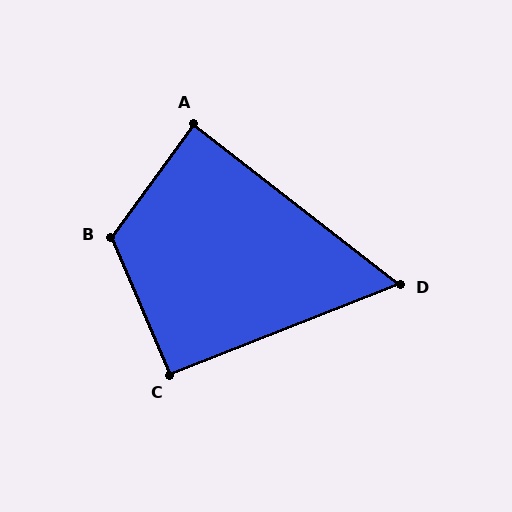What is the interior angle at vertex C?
Approximately 92 degrees (approximately right).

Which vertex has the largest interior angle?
B, at approximately 121 degrees.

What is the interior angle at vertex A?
Approximately 88 degrees (approximately right).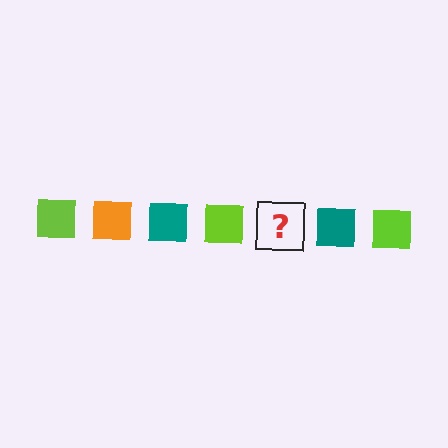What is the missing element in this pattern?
The missing element is an orange square.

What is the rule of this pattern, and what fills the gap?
The rule is that the pattern cycles through lime, orange, teal squares. The gap should be filled with an orange square.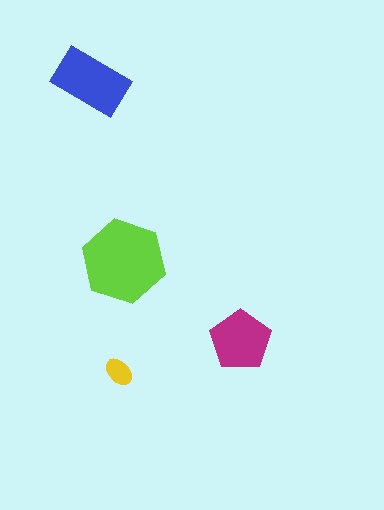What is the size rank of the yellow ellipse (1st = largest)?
4th.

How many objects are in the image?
There are 4 objects in the image.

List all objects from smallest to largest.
The yellow ellipse, the magenta pentagon, the blue rectangle, the lime hexagon.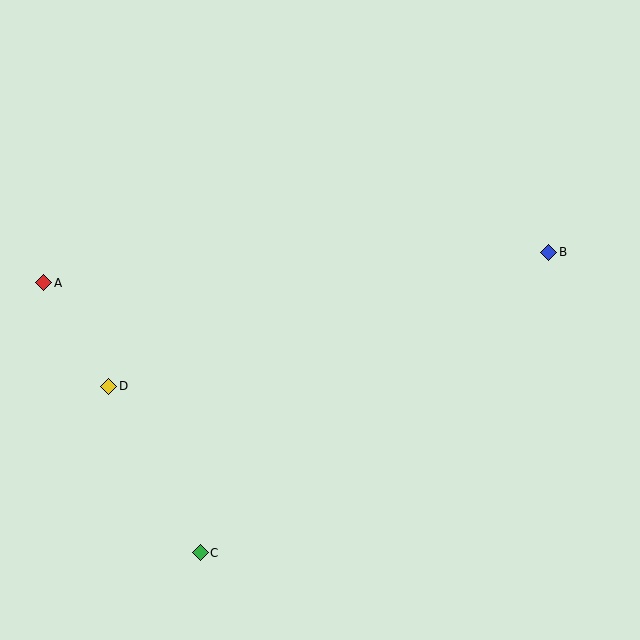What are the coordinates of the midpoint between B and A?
The midpoint between B and A is at (296, 267).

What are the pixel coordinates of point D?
Point D is at (109, 386).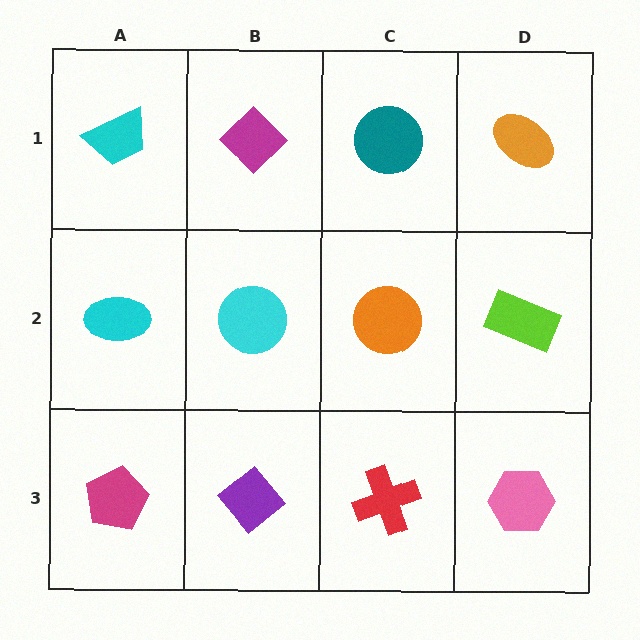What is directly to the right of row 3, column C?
A pink hexagon.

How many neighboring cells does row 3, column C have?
3.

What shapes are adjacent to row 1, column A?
A cyan ellipse (row 2, column A), a magenta diamond (row 1, column B).